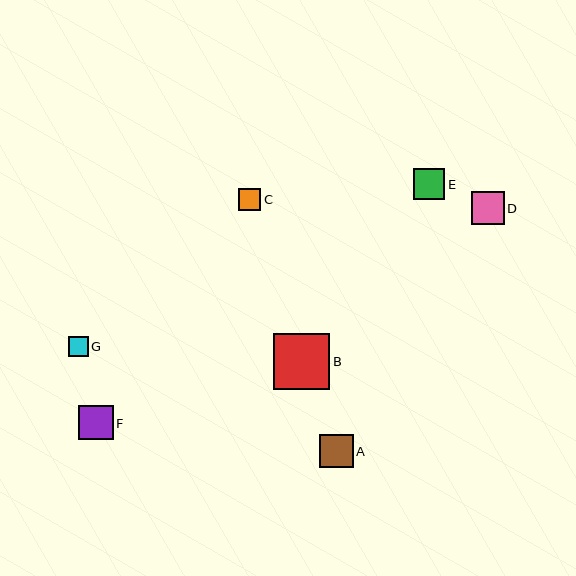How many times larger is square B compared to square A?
Square B is approximately 1.7 times the size of square A.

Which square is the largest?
Square B is the largest with a size of approximately 56 pixels.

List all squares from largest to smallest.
From largest to smallest: B, F, A, D, E, C, G.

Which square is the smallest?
Square G is the smallest with a size of approximately 20 pixels.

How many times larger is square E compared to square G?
Square E is approximately 1.6 times the size of square G.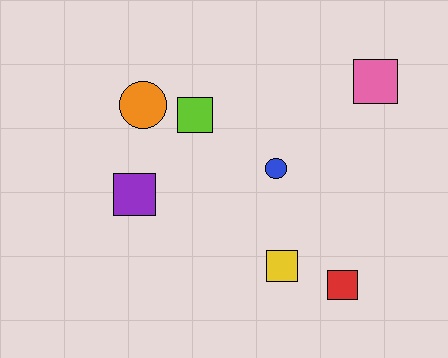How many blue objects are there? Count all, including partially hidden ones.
There is 1 blue object.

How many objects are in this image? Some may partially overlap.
There are 7 objects.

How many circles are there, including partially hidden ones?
There are 2 circles.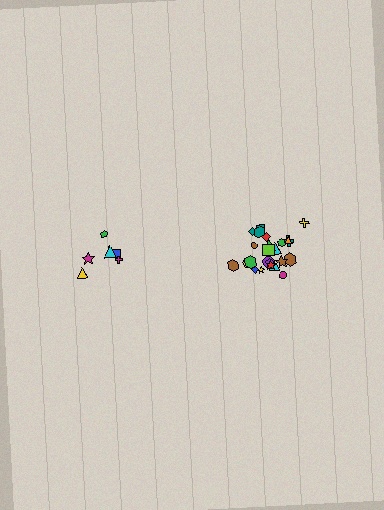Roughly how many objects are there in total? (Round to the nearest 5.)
Roughly 30 objects in total.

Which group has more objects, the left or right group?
The right group.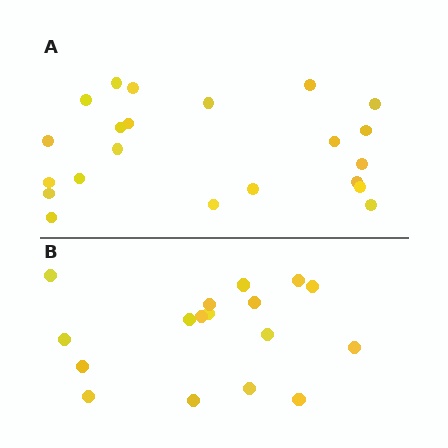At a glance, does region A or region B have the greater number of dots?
Region A (the top region) has more dots.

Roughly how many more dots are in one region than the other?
Region A has about 5 more dots than region B.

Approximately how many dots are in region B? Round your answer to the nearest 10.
About 20 dots. (The exact count is 17, which rounds to 20.)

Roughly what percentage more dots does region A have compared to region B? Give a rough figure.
About 30% more.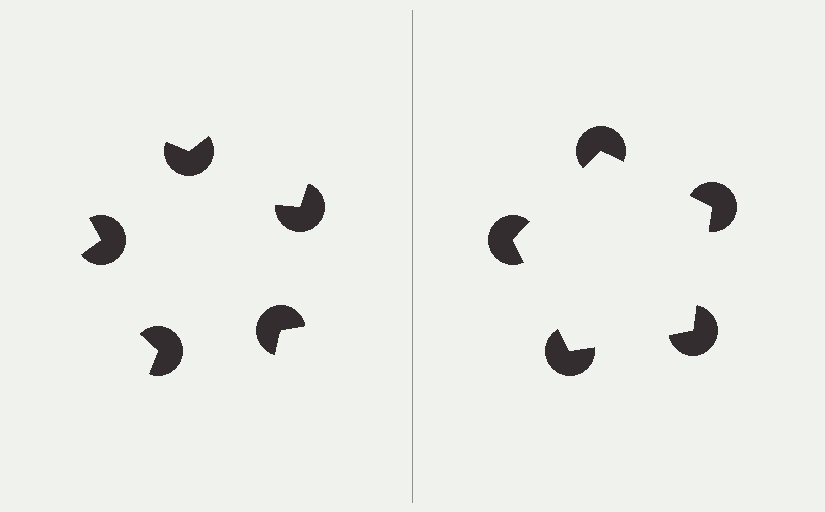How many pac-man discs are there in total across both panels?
10 — 5 on each side.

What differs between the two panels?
The pac-man discs are positioned identically on both sides; only the wedge orientations differ. On the right they align to a pentagon; on the left they are misaligned.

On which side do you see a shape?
An illusory pentagon appears on the right side. On the left side the wedge cuts are rotated, so no coherent shape forms.